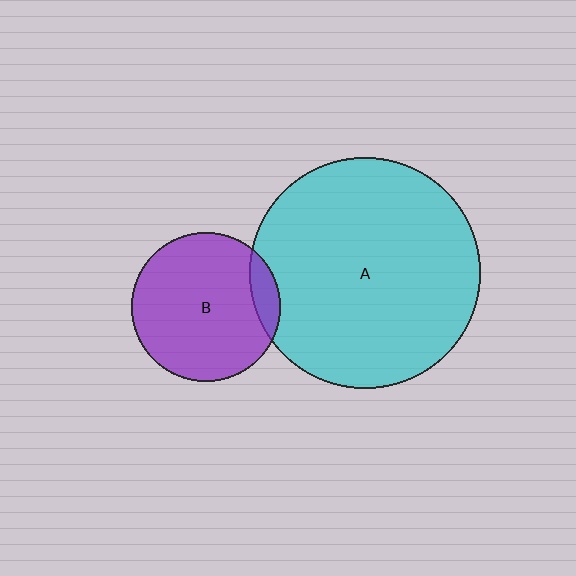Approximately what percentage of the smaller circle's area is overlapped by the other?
Approximately 10%.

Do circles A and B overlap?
Yes.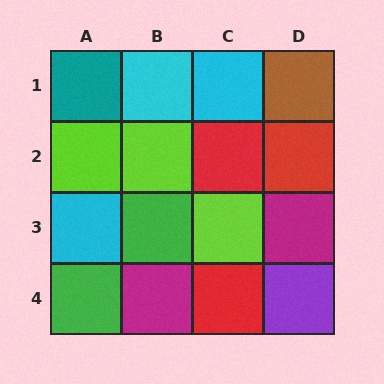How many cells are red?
3 cells are red.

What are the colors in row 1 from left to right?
Teal, cyan, cyan, brown.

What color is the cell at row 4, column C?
Red.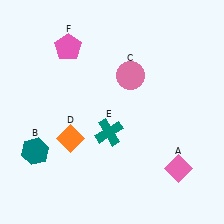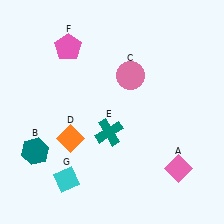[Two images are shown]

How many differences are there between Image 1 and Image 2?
There is 1 difference between the two images.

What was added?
A cyan diamond (G) was added in Image 2.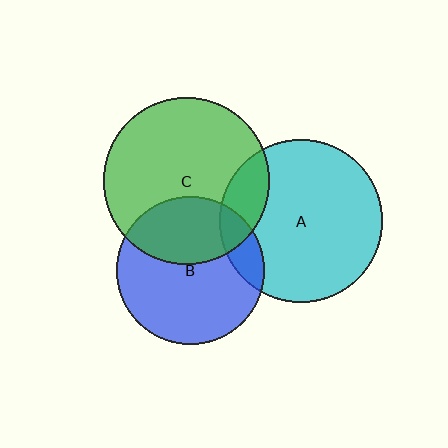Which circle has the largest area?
Circle C (green).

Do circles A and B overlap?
Yes.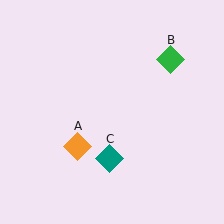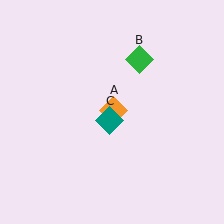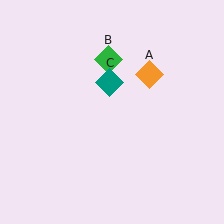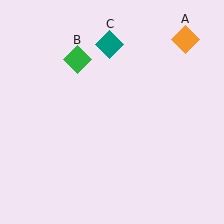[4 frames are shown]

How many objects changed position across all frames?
3 objects changed position: orange diamond (object A), green diamond (object B), teal diamond (object C).